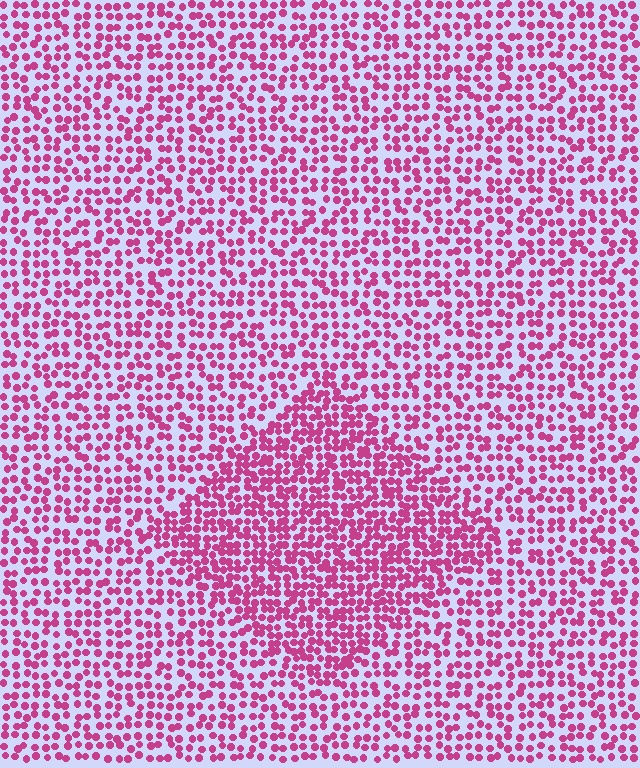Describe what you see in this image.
The image contains small magenta elements arranged at two different densities. A diamond-shaped region is visible where the elements are more densely packed than the surrounding area.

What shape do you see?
I see a diamond.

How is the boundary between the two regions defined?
The boundary is defined by a change in element density (approximately 1.6x ratio). All elements are the same color, size, and shape.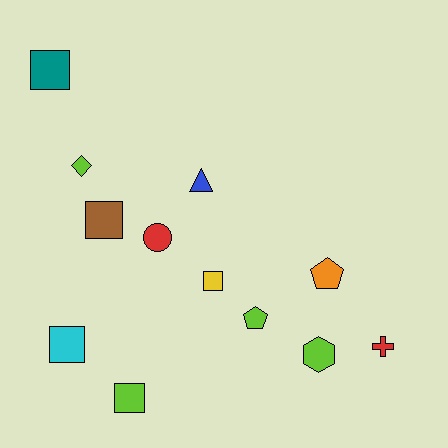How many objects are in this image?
There are 12 objects.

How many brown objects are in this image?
There is 1 brown object.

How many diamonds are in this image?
There is 1 diamond.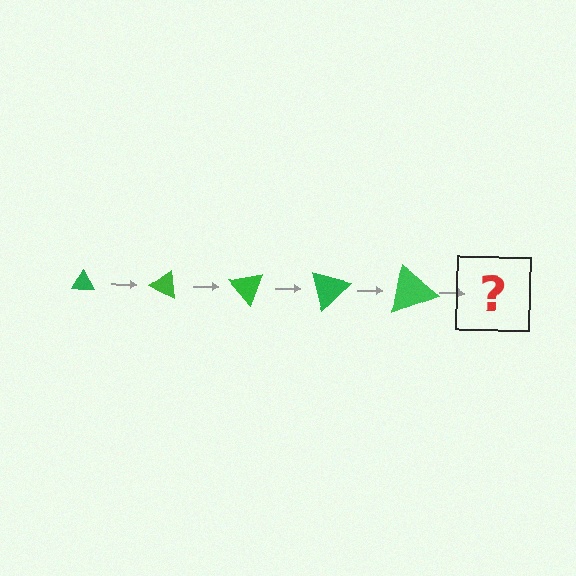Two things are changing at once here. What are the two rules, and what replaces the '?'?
The two rules are that the triangle grows larger each step and it rotates 25 degrees each step. The '?' should be a triangle, larger than the previous one and rotated 125 degrees from the start.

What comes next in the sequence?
The next element should be a triangle, larger than the previous one and rotated 125 degrees from the start.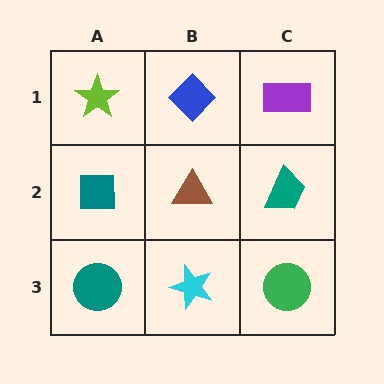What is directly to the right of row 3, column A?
A cyan star.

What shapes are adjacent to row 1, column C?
A teal trapezoid (row 2, column C), a blue diamond (row 1, column B).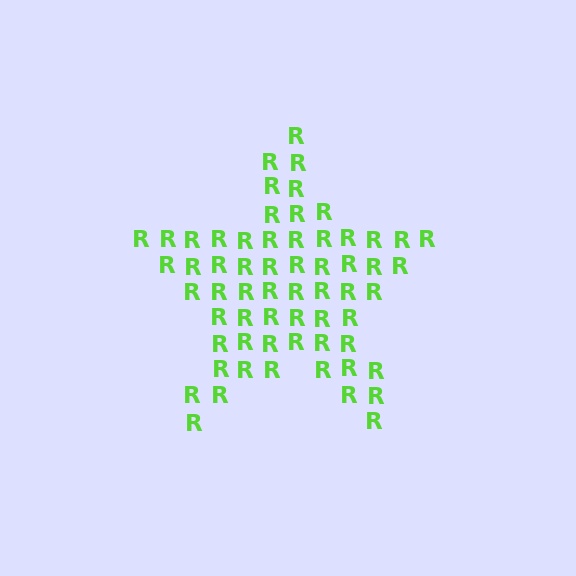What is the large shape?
The large shape is a star.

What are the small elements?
The small elements are letter R's.